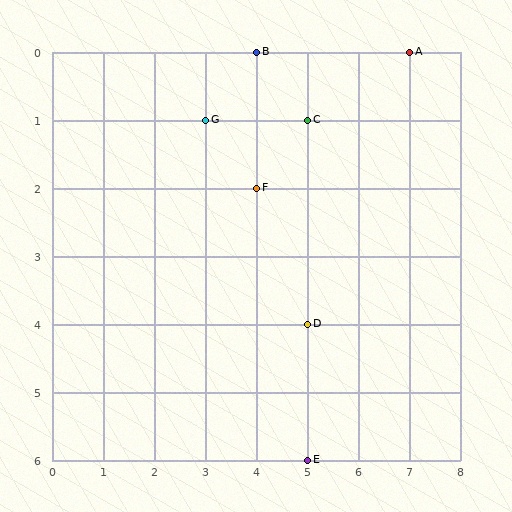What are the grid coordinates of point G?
Point G is at grid coordinates (3, 1).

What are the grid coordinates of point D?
Point D is at grid coordinates (5, 4).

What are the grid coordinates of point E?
Point E is at grid coordinates (5, 6).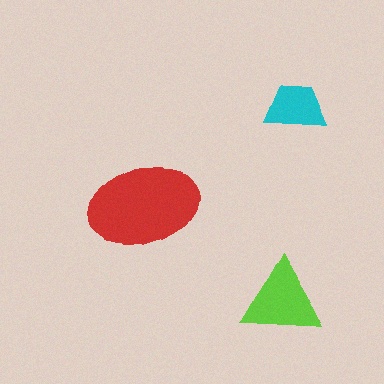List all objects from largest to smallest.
The red ellipse, the lime triangle, the cyan trapezoid.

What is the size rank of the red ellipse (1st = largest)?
1st.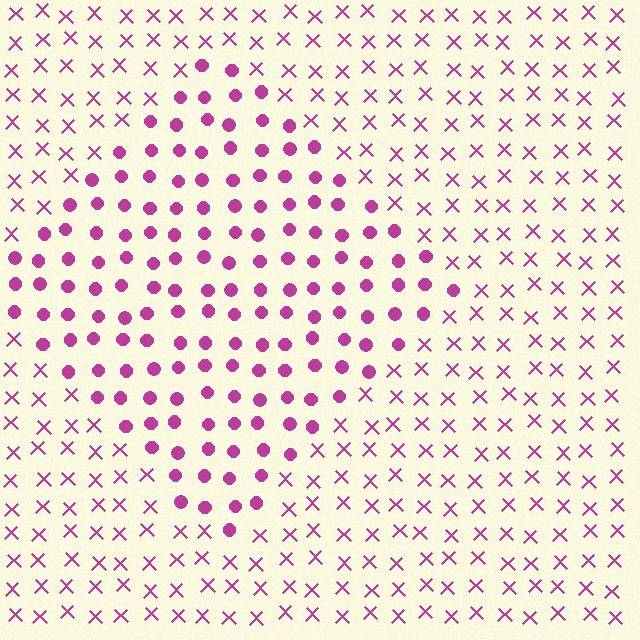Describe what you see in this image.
The image is filled with small magenta elements arranged in a uniform grid. A diamond-shaped region contains circles, while the surrounding area contains X marks. The boundary is defined purely by the change in element shape.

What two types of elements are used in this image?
The image uses circles inside the diamond region and X marks outside it.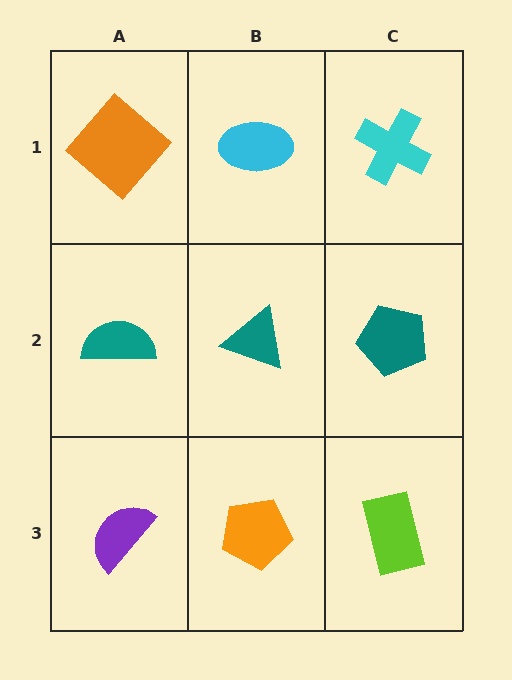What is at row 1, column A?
An orange diamond.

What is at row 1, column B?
A cyan ellipse.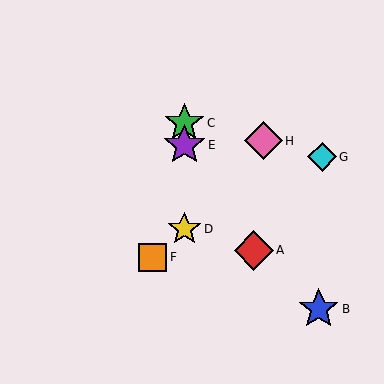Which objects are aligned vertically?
Objects C, D, E are aligned vertically.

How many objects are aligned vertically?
3 objects (C, D, E) are aligned vertically.